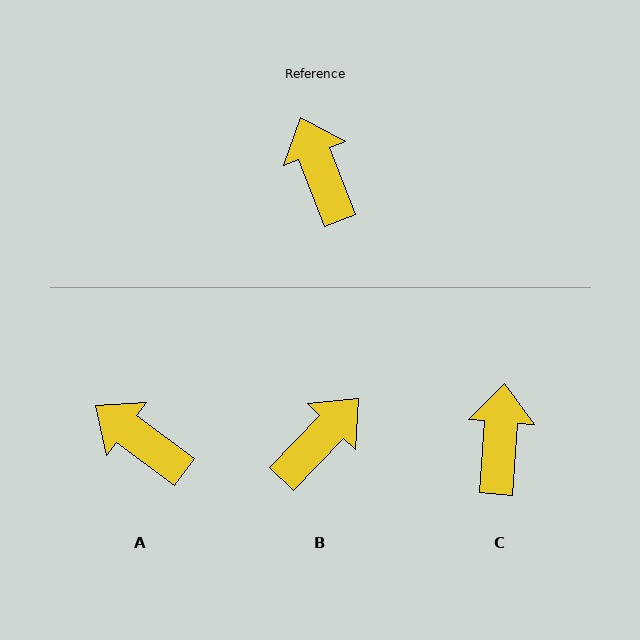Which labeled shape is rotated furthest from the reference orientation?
B, about 65 degrees away.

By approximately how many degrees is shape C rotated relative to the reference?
Approximately 25 degrees clockwise.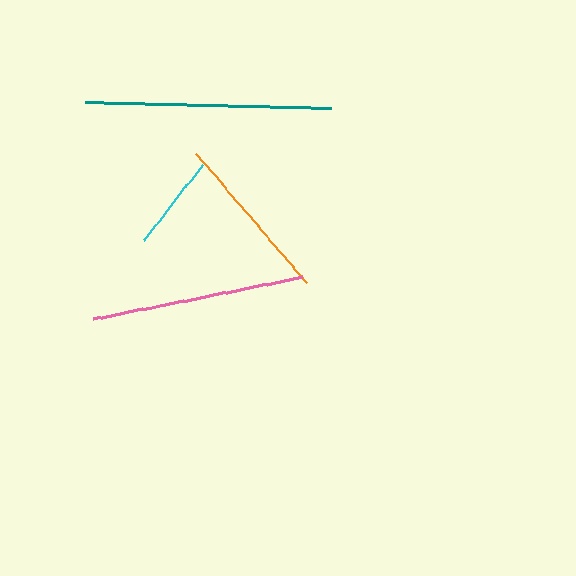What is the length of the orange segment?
The orange segment is approximately 171 pixels long.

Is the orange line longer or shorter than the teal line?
The teal line is longer than the orange line.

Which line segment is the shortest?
The cyan line is the shortest at approximately 96 pixels.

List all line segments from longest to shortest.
From longest to shortest: teal, pink, orange, cyan.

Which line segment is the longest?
The teal line is the longest at approximately 246 pixels.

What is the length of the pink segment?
The pink segment is approximately 213 pixels long.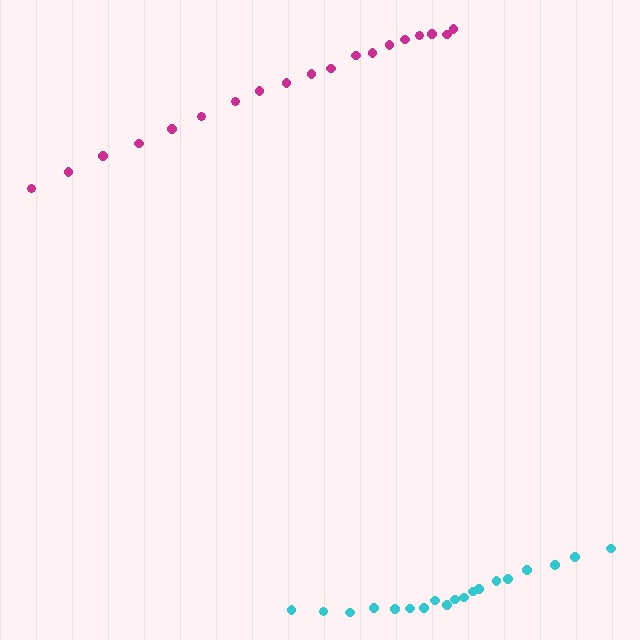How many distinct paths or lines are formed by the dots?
There are 2 distinct paths.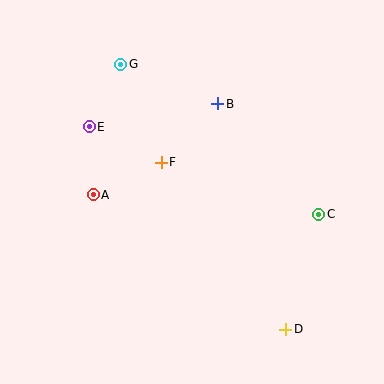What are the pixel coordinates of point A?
Point A is at (93, 195).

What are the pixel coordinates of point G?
Point G is at (121, 64).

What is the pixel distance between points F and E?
The distance between F and E is 80 pixels.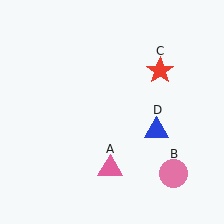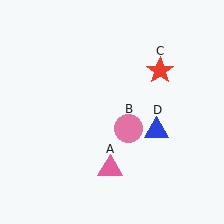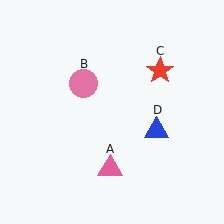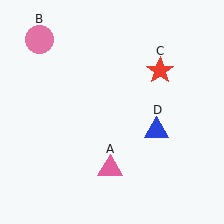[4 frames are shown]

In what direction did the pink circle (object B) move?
The pink circle (object B) moved up and to the left.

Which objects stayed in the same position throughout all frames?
Pink triangle (object A) and red star (object C) and blue triangle (object D) remained stationary.